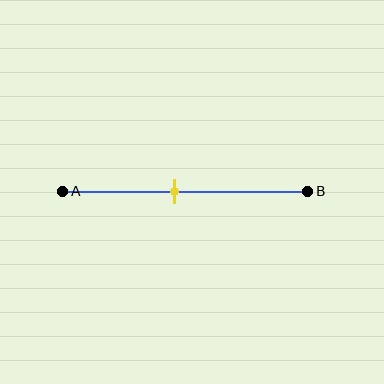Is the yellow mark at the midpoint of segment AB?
No, the mark is at about 45% from A, not at the 50% midpoint.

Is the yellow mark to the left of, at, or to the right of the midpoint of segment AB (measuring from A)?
The yellow mark is to the left of the midpoint of segment AB.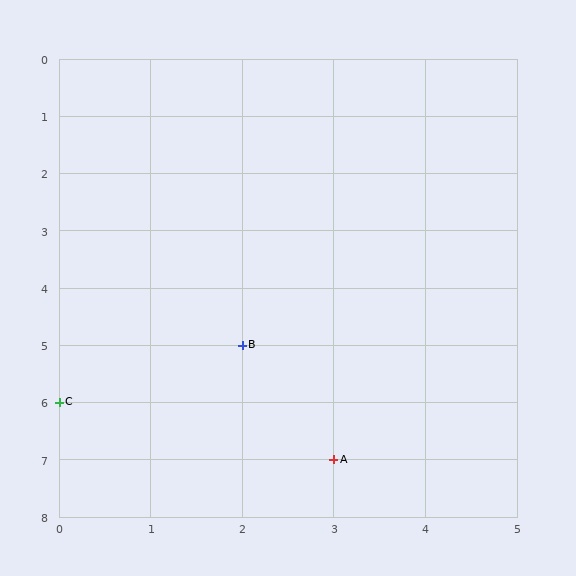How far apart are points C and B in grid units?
Points C and B are 2 columns and 1 row apart (about 2.2 grid units diagonally).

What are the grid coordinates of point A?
Point A is at grid coordinates (3, 7).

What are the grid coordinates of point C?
Point C is at grid coordinates (0, 6).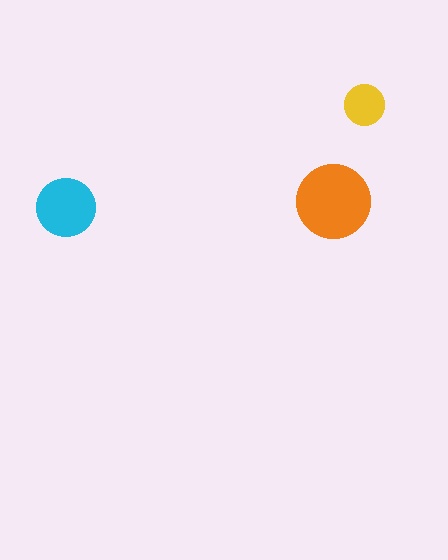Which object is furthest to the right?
The yellow circle is rightmost.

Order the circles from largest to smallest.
the orange one, the cyan one, the yellow one.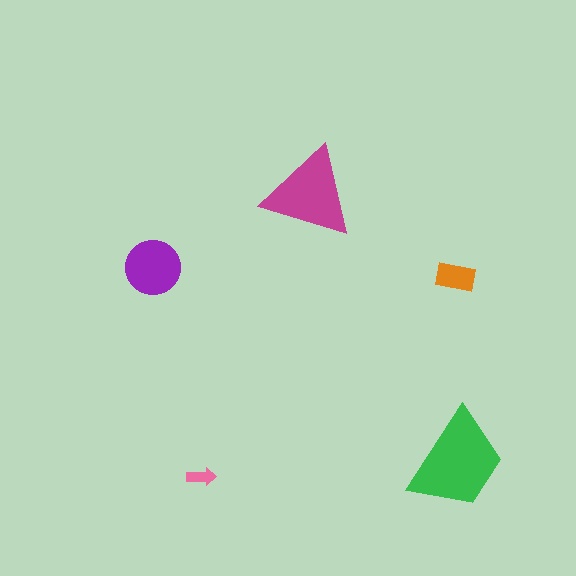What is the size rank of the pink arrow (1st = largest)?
5th.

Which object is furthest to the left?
The purple circle is leftmost.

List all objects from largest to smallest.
The green trapezoid, the magenta triangle, the purple circle, the orange rectangle, the pink arrow.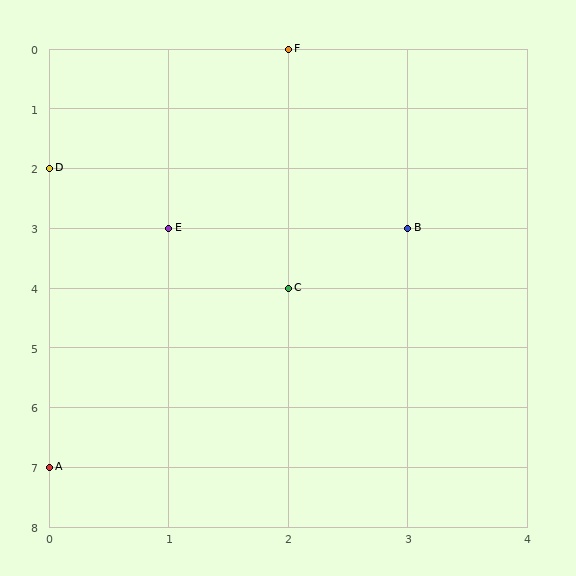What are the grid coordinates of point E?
Point E is at grid coordinates (1, 3).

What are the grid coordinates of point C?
Point C is at grid coordinates (2, 4).